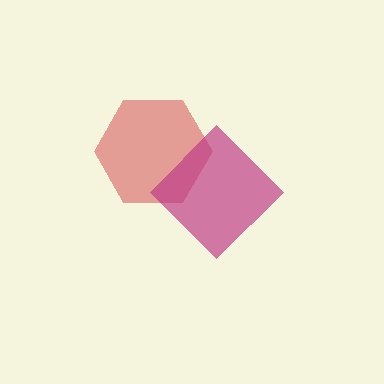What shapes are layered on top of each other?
The layered shapes are: a red hexagon, a magenta diamond.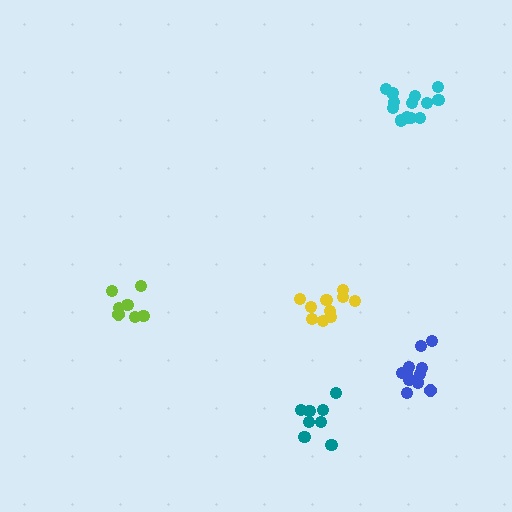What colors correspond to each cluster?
The clusters are colored: teal, lime, yellow, blue, cyan.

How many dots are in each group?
Group 1: 8 dots, Group 2: 7 dots, Group 3: 10 dots, Group 4: 11 dots, Group 5: 13 dots (49 total).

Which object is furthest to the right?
The cyan cluster is rightmost.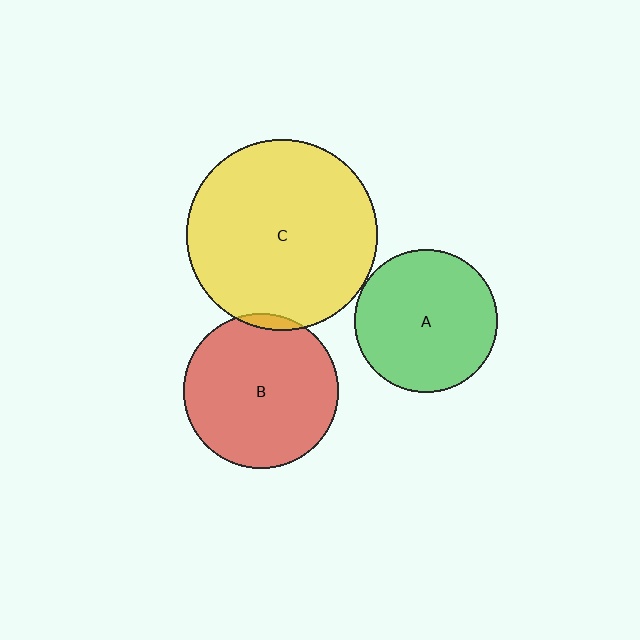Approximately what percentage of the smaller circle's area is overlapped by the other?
Approximately 5%.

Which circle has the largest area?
Circle C (yellow).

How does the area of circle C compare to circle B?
Approximately 1.5 times.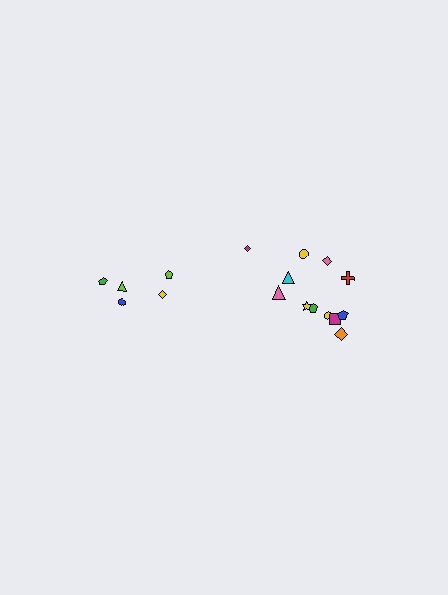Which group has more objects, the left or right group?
The right group.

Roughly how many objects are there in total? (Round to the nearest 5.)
Roughly 15 objects in total.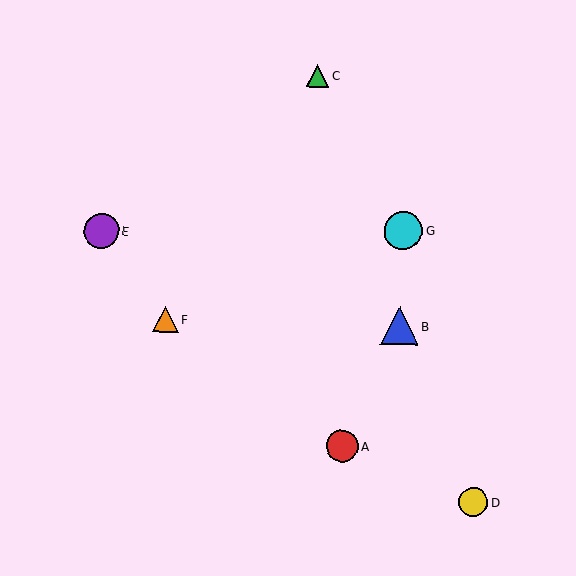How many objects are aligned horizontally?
2 objects (B, F) are aligned horizontally.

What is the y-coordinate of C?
Object C is at y≈76.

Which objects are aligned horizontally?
Objects B, F are aligned horizontally.